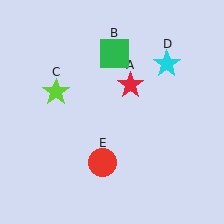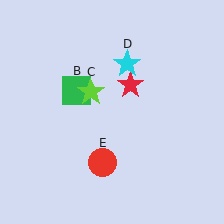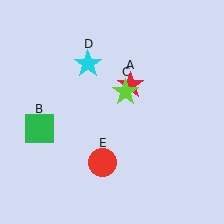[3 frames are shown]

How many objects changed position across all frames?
3 objects changed position: green square (object B), lime star (object C), cyan star (object D).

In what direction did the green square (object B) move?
The green square (object B) moved down and to the left.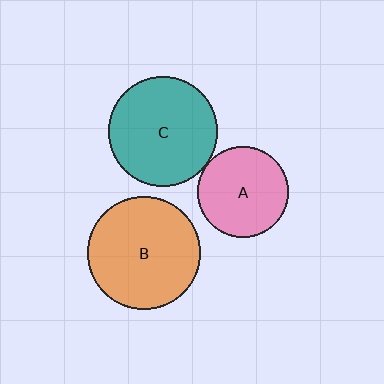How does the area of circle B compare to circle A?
Approximately 1.6 times.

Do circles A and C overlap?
Yes.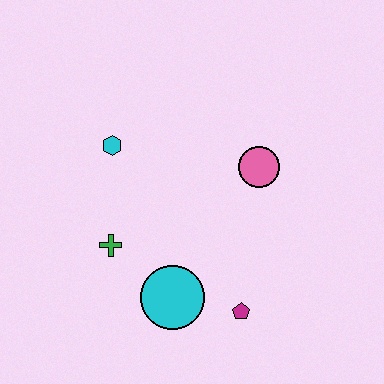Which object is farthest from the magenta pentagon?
The cyan hexagon is farthest from the magenta pentagon.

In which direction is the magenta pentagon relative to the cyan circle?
The magenta pentagon is to the right of the cyan circle.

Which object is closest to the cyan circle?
The magenta pentagon is closest to the cyan circle.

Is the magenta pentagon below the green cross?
Yes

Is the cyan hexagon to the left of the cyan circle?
Yes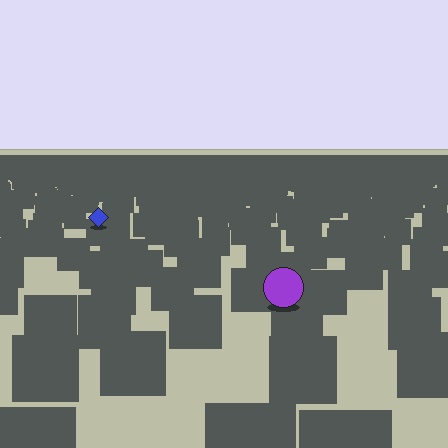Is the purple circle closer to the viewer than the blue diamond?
Yes. The purple circle is closer — you can tell from the texture gradient: the ground texture is coarser near it.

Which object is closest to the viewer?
The purple circle is closest. The texture marks near it are larger and more spread out.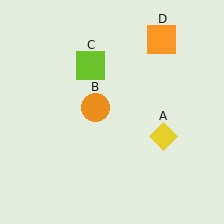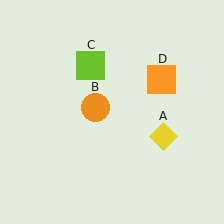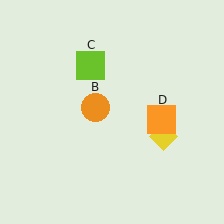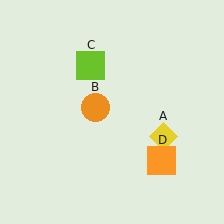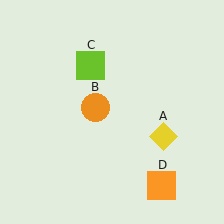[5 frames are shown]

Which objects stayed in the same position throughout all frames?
Yellow diamond (object A) and orange circle (object B) and lime square (object C) remained stationary.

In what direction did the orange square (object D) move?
The orange square (object D) moved down.